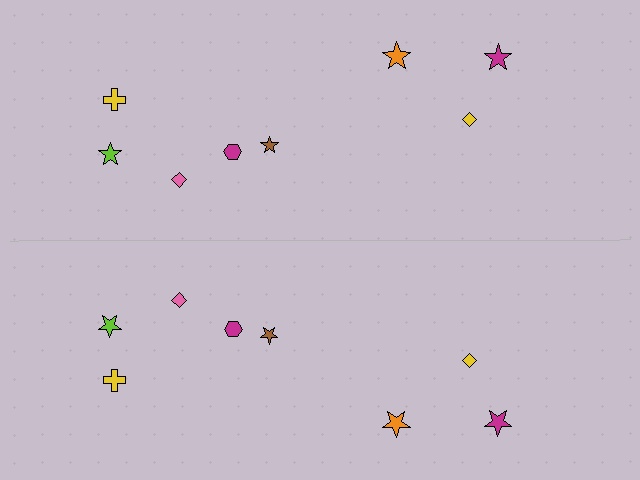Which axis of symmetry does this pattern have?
The pattern has a horizontal axis of symmetry running through the center of the image.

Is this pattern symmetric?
Yes, this pattern has bilateral (reflection) symmetry.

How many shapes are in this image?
There are 16 shapes in this image.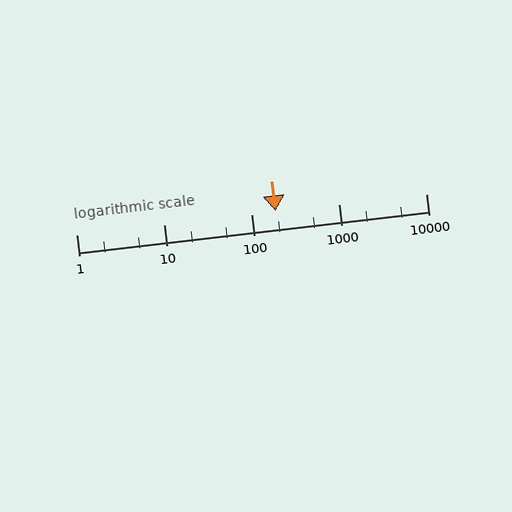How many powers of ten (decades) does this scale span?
The scale spans 4 decades, from 1 to 10000.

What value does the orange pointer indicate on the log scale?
The pointer indicates approximately 190.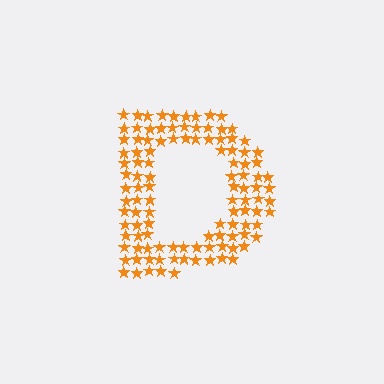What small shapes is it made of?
It is made of small stars.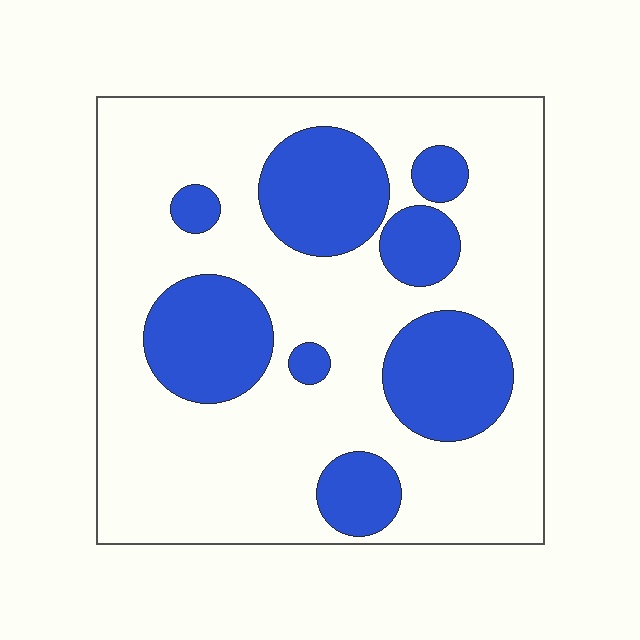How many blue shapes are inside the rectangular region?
8.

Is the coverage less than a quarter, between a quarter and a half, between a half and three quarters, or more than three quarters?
Between a quarter and a half.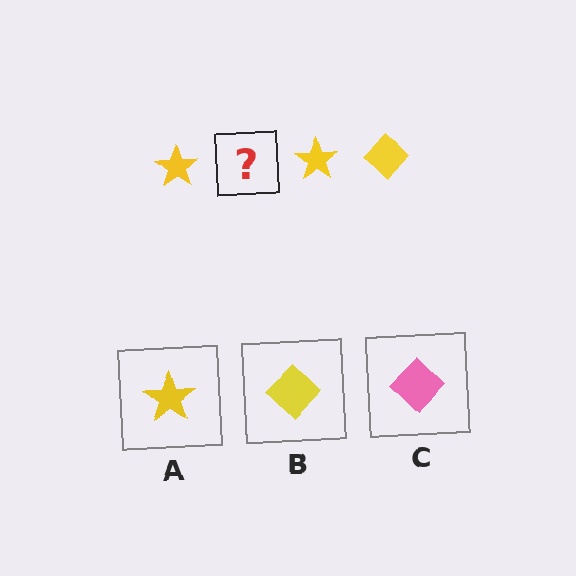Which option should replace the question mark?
Option B.